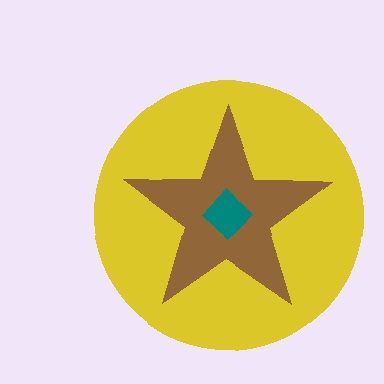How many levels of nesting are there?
3.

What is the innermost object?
The teal diamond.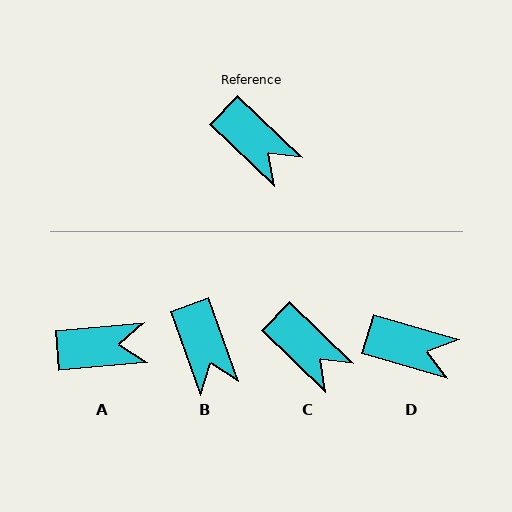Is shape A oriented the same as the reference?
No, it is off by about 49 degrees.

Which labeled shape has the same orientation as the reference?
C.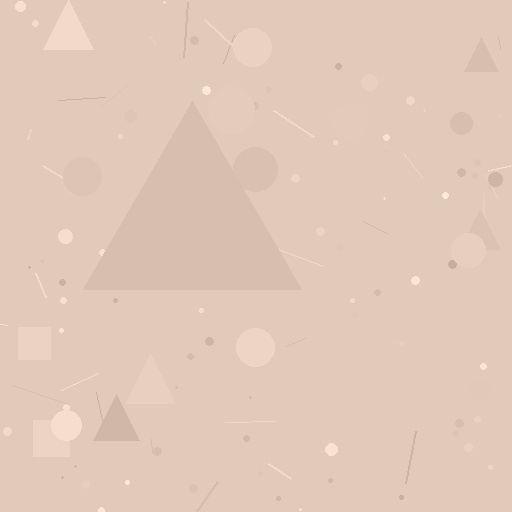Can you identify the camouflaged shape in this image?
The camouflaged shape is a triangle.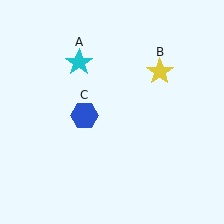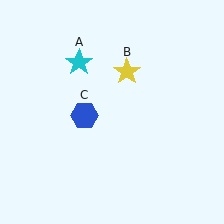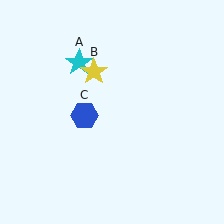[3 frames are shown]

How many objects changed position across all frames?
1 object changed position: yellow star (object B).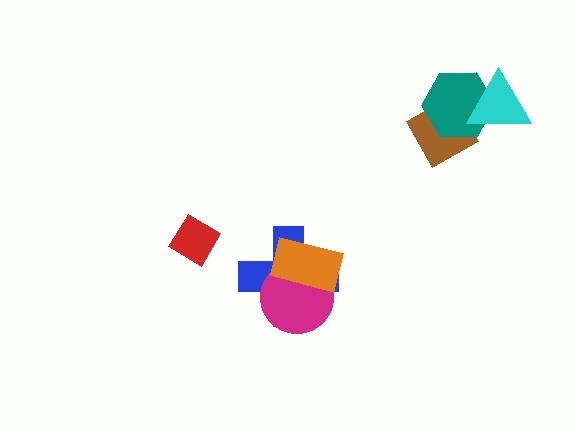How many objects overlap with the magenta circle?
2 objects overlap with the magenta circle.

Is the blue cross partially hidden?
Yes, it is partially covered by another shape.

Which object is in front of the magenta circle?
The orange rectangle is in front of the magenta circle.